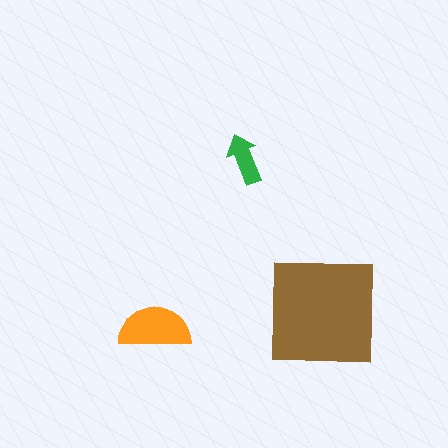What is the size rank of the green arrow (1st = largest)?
3rd.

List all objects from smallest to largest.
The green arrow, the orange semicircle, the brown square.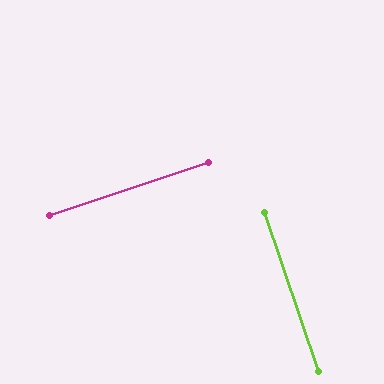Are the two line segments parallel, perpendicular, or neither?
Perpendicular — they meet at approximately 90°.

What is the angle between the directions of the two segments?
Approximately 90 degrees.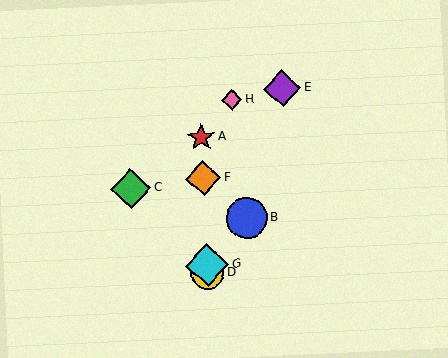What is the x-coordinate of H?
Object H is at x≈232.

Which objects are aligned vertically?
Objects A, D, F, G are aligned vertically.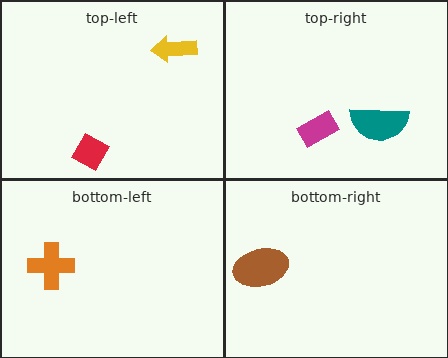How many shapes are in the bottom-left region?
1.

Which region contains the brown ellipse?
The bottom-right region.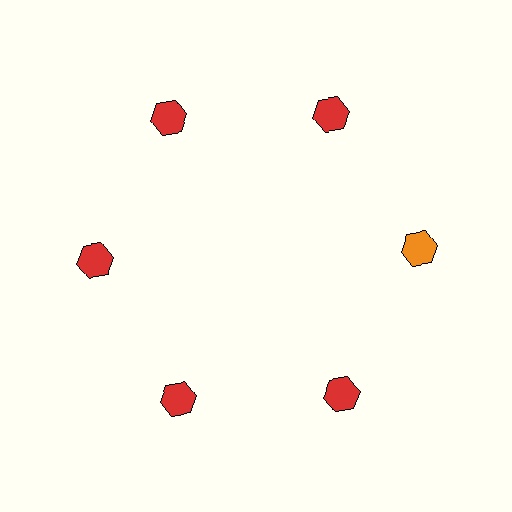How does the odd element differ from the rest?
It has a different color: orange instead of red.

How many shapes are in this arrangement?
There are 6 shapes arranged in a ring pattern.